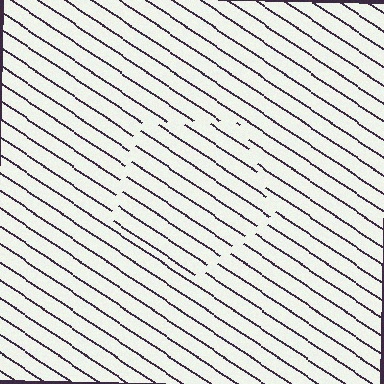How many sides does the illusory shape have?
5 sides — the line-ends trace a pentagon.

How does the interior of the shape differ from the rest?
The interior of the shape contains the same grating, shifted by half a period — the contour is defined by the phase discontinuity where line-ends from the inner and outer gratings abut.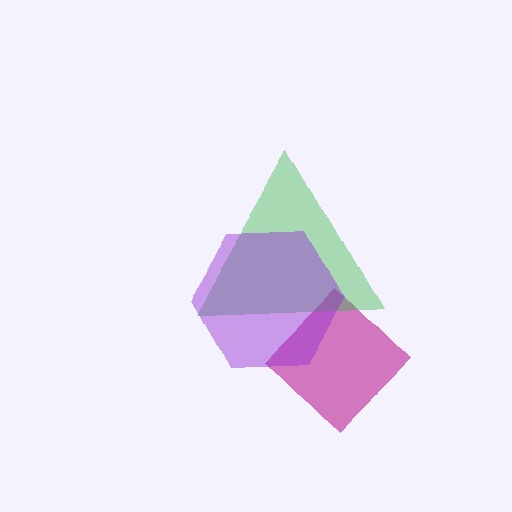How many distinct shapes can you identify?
There are 3 distinct shapes: a magenta diamond, a green triangle, a purple hexagon.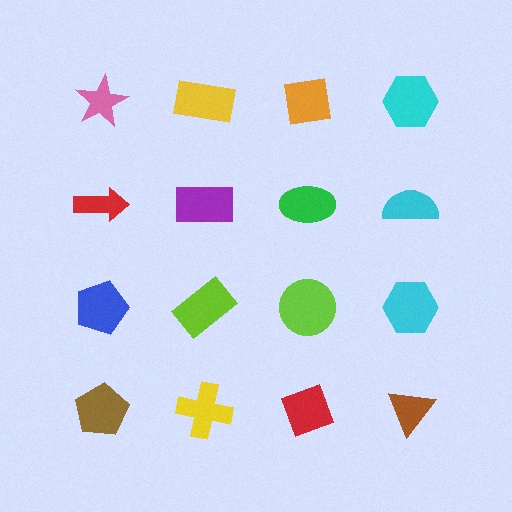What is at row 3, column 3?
A lime circle.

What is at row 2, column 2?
A purple rectangle.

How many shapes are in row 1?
4 shapes.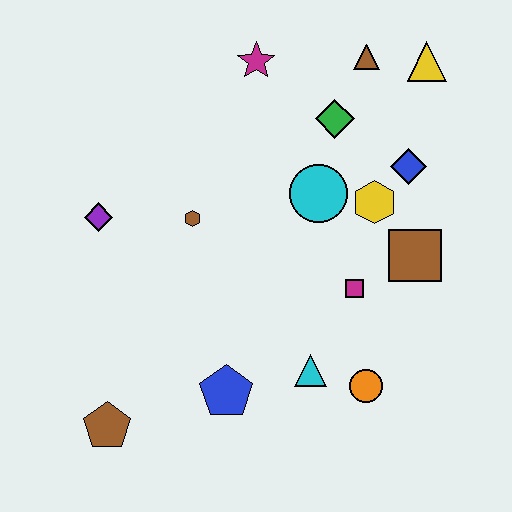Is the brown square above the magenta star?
No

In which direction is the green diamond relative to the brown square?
The green diamond is above the brown square.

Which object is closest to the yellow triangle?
The brown triangle is closest to the yellow triangle.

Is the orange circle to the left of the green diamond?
No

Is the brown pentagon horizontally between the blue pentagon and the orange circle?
No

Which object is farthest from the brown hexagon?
The yellow triangle is farthest from the brown hexagon.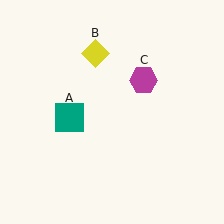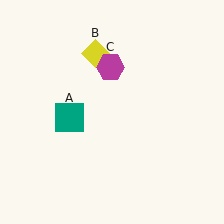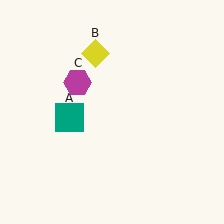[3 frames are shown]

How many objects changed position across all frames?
1 object changed position: magenta hexagon (object C).